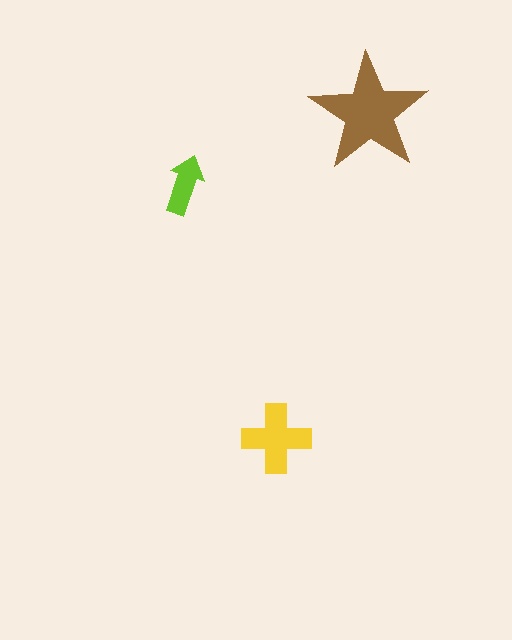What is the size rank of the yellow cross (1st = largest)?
2nd.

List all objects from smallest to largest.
The lime arrow, the yellow cross, the brown star.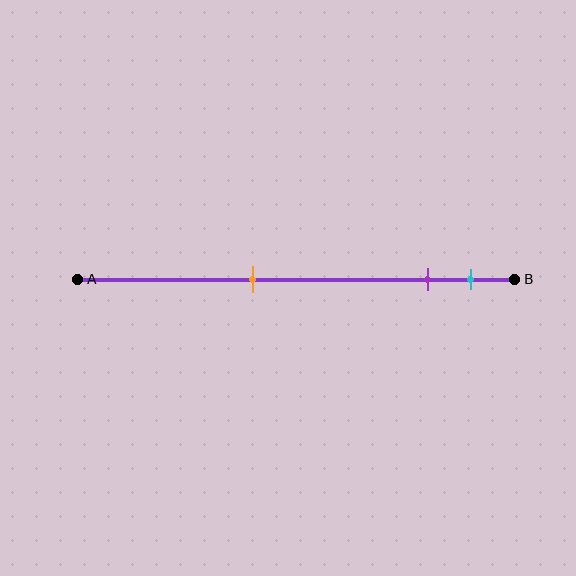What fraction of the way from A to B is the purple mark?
The purple mark is approximately 80% (0.8) of the way from A to B.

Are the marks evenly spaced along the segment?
No, the marks are not evenly spaced.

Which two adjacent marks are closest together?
The purple and cyan marks are the closest adjacent pair.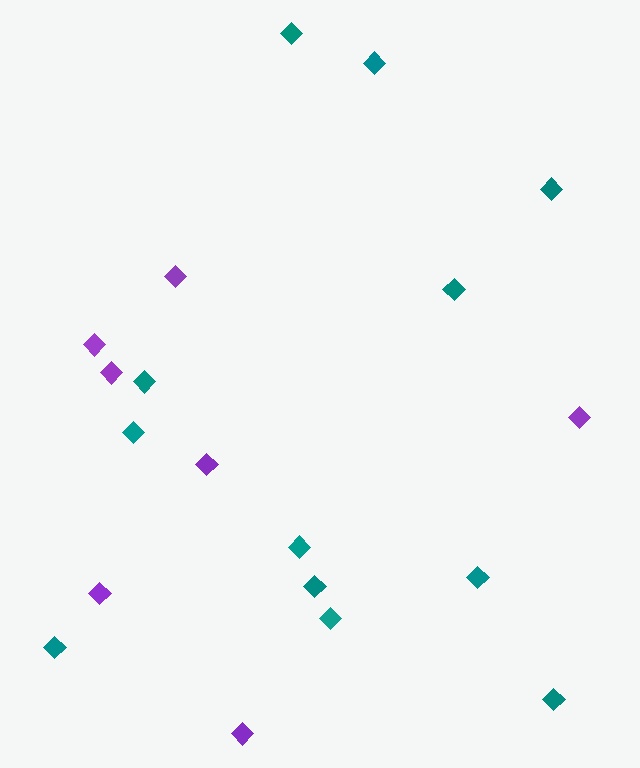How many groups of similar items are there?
There are 2 groups: one group of teal diamonds (12) and one group of purple diamonds (7).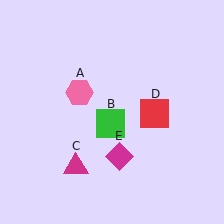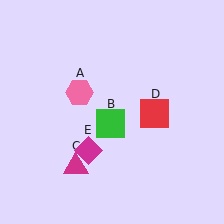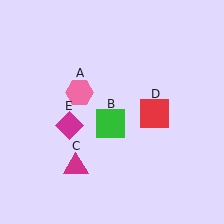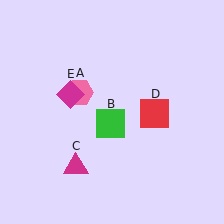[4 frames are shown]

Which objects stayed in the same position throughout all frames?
Pink hexagon (object A) and green square (object B) and magenta triangle (object C) and red square (object D) remained stationary.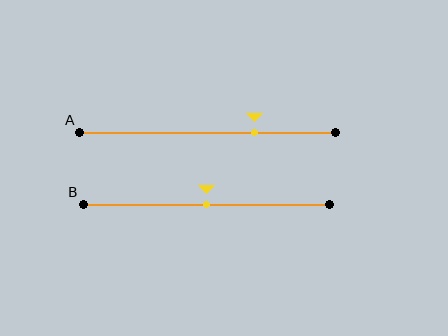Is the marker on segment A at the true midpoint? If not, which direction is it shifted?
No, the marker on segment A is shifted to the right by about 19% of the segment length.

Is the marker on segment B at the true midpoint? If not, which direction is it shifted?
Yes, the marker on segment B is at the true midpoint.